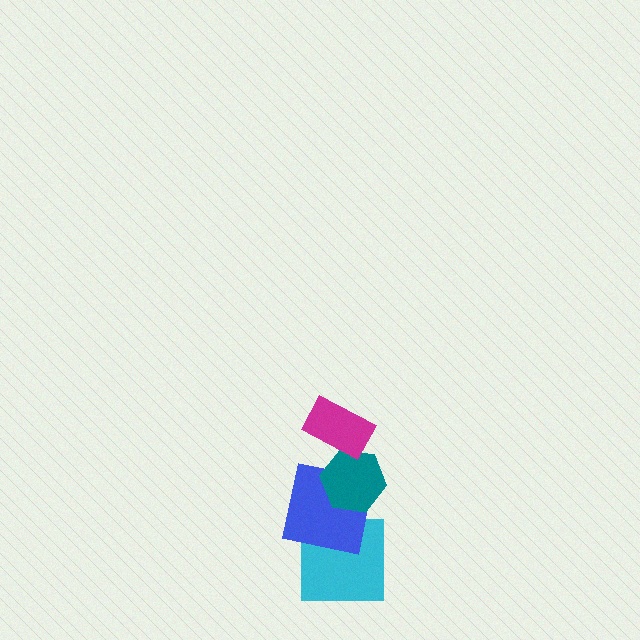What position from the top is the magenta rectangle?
The magenta rectangle is 1st from the top.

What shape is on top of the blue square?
The teal hexagon is on top of the blue square.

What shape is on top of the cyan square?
The blue square is on top of the cyan square.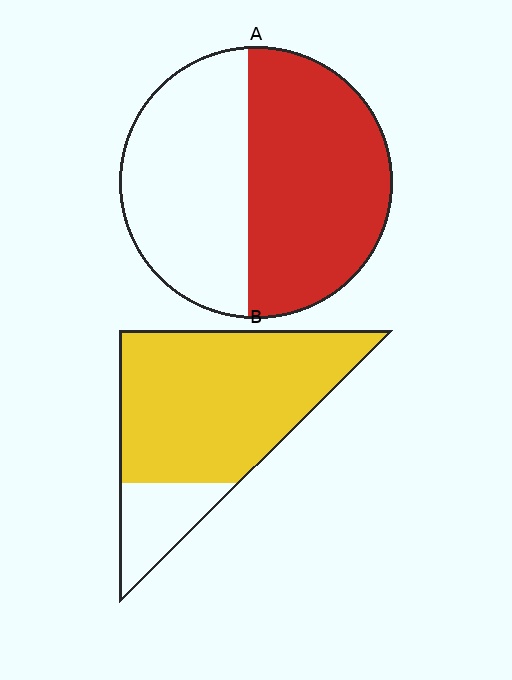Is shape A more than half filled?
Roughly half.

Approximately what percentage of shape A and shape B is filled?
A is approximately 55% and B is approximately 80%.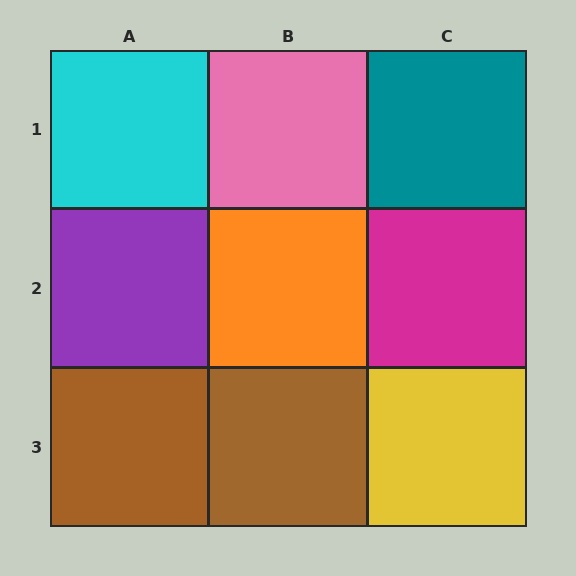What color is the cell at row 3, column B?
Brown.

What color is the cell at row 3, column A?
Brown.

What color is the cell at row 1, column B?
Pink.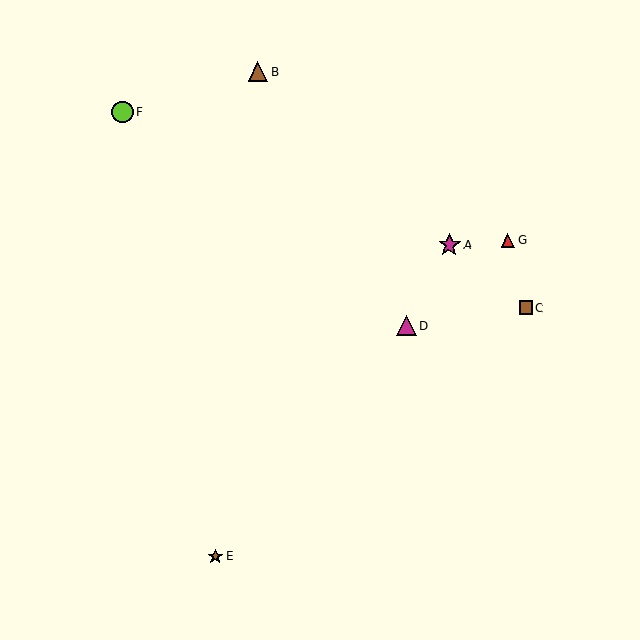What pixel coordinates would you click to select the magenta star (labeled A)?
Click at (449, 245) to select the magenta star A.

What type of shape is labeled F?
Shape F is a lime circle.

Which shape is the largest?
The magenta star (labeled A) is the largest.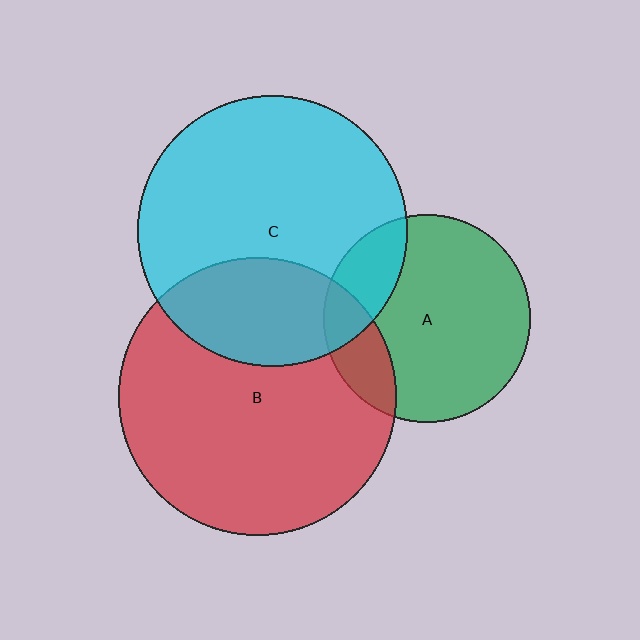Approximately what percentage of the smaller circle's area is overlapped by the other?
Approximately 30%.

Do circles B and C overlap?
Yes.